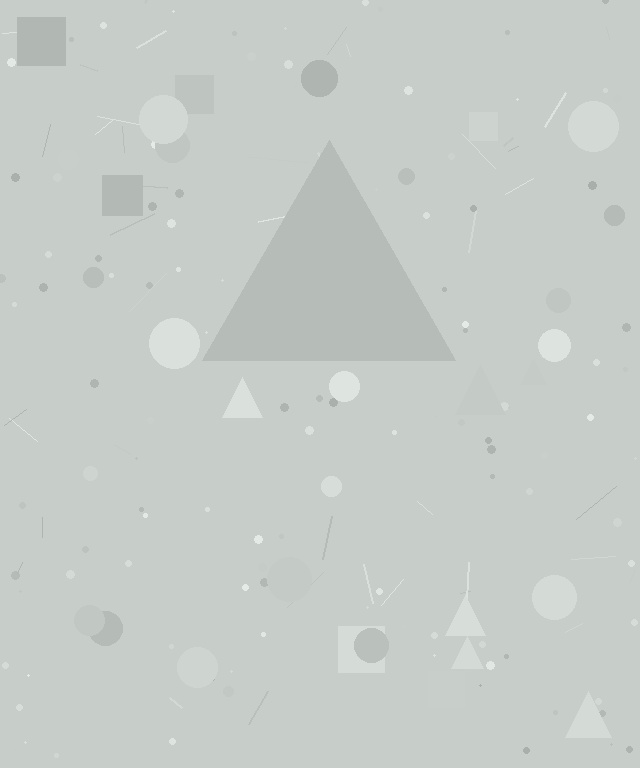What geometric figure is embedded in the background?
A triangle is embedded in the background.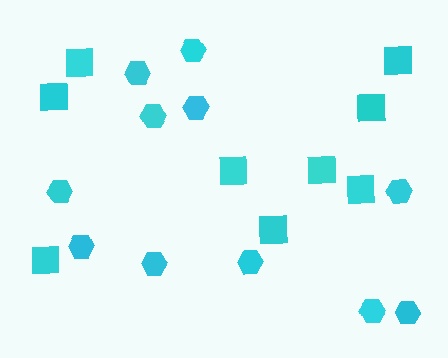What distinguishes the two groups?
There are 2 groups: one group of hexagons (11) and one group of squares (9).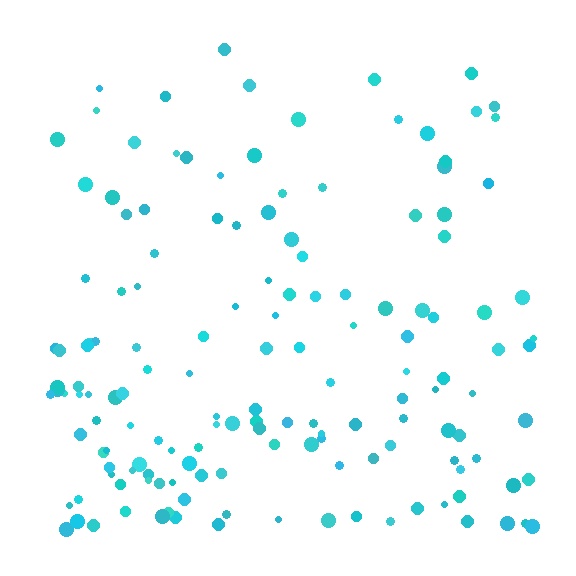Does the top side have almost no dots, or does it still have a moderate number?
Still a moderate number, just noticeably fewer than the bottom.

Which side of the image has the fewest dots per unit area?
The top.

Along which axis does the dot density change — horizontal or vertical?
Vertical.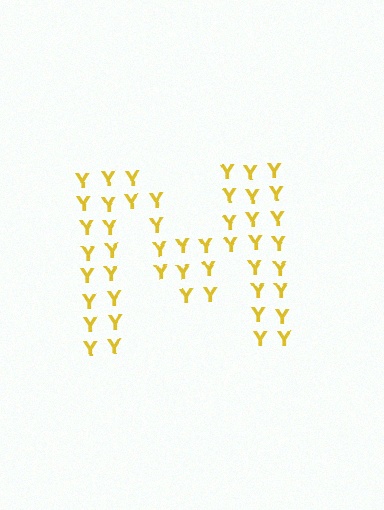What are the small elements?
The small elements are letter Y's.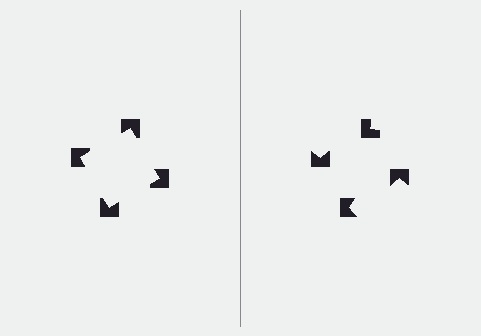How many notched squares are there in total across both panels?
8 — 4 on each side.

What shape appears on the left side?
An illusory square.